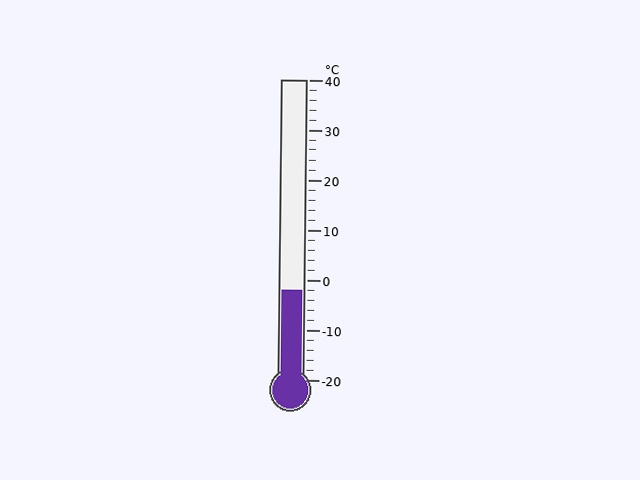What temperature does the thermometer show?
The thermometer shows approximately -2°C.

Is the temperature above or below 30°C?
The temperature is below 30°C.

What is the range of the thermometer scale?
The thermometer scale ranges from -20°C to 40°C.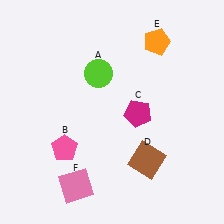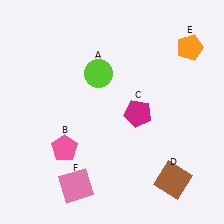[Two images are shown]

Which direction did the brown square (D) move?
The brown square (D) moved right.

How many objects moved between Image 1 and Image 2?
2 objects moved between the two images.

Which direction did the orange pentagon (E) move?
The orange pentagon (E) moved right.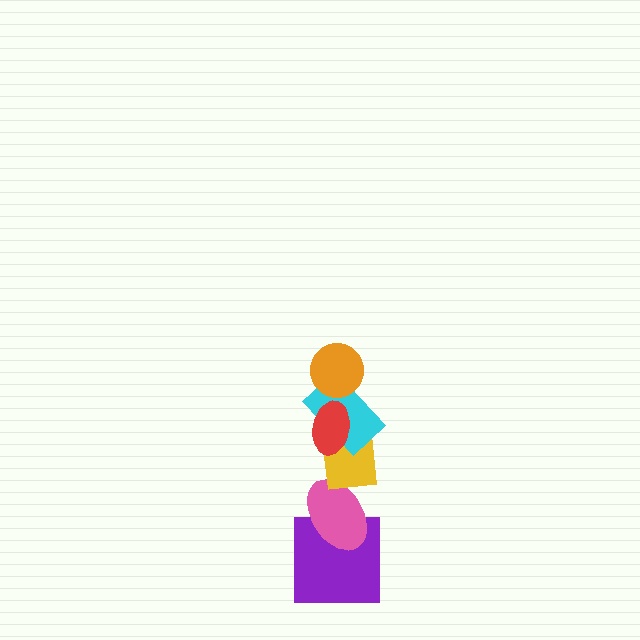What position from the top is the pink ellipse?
The pink ellipse is 5th from the top.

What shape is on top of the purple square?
The pink ellipse is on top of the purple square.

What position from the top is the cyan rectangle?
The cyan rectangle is 3rd from the top.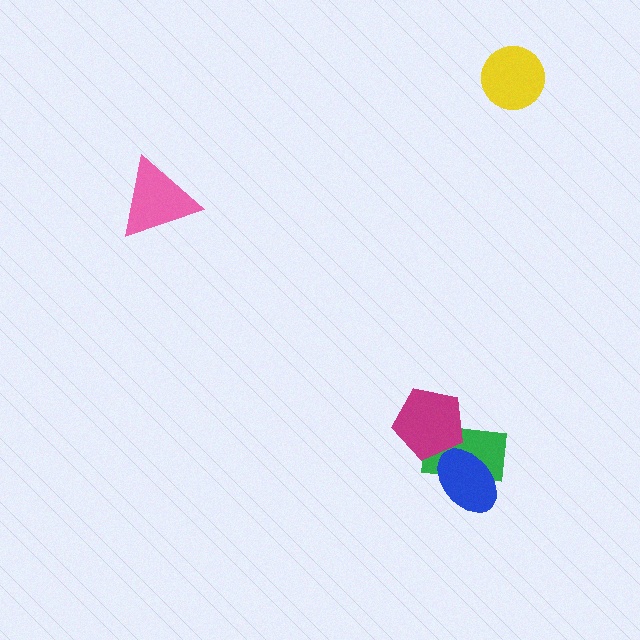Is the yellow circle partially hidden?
No, no other shape covers it.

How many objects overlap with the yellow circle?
0 objects overlap with the yellow circle.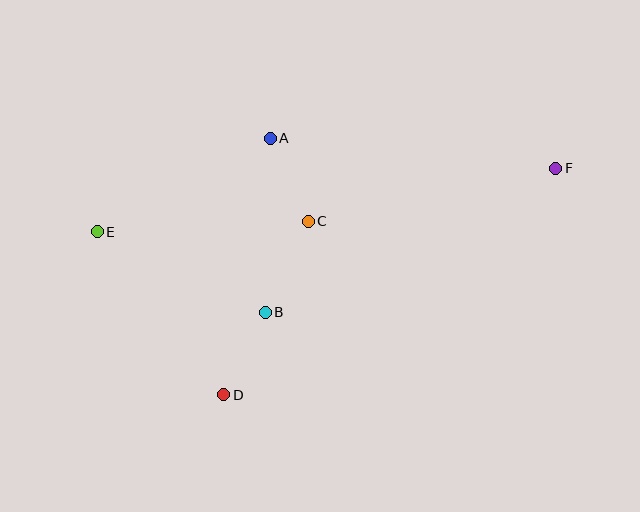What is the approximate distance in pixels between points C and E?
The distance between C and E is approximately 211 pixels.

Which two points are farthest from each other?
Points E and F are farthest from each other.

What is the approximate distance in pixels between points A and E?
The distance between A and E is approximately 197 pixels.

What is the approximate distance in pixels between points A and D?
The distance between A and D is approximately 261 pixels.